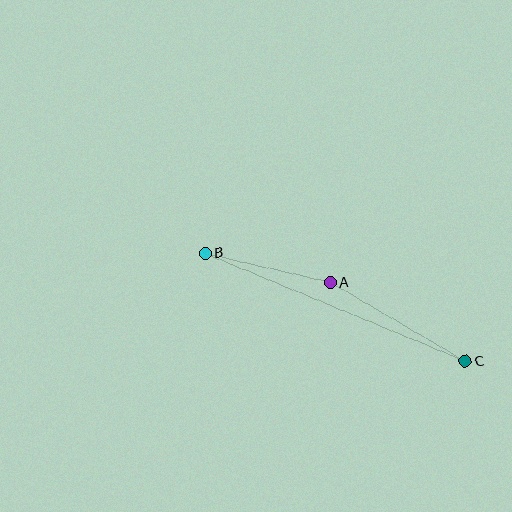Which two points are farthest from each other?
Points B and C are farthest from each other.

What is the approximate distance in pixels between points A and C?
The distance between A and C is approximately 156 pixels.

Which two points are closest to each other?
Points A and B are closest to each other.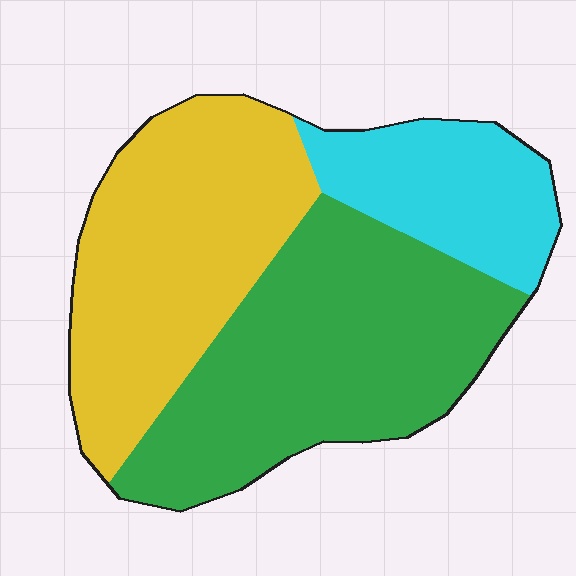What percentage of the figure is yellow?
Yellow takes up between a quarter and a half of the figure.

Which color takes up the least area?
Cyan, at roughly 20%.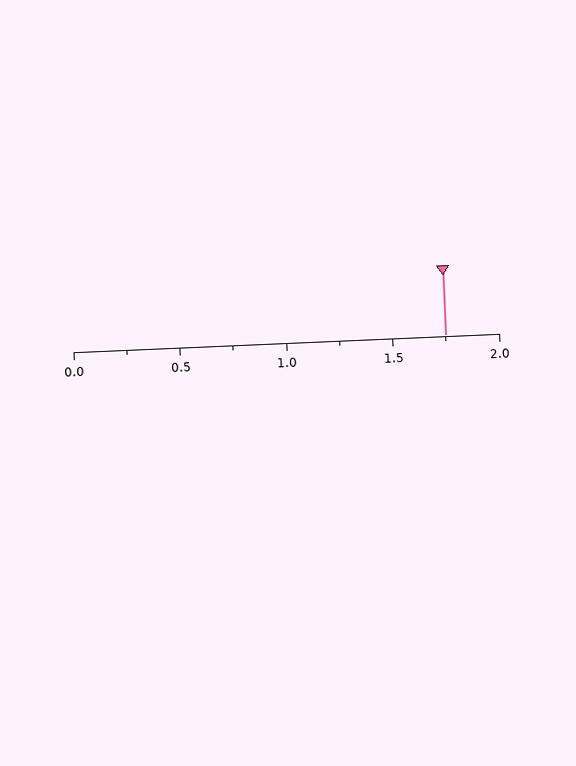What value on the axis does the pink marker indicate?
The marker indicates approximately 1.75.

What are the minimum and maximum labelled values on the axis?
The axis runs from 0.0 to 2.0.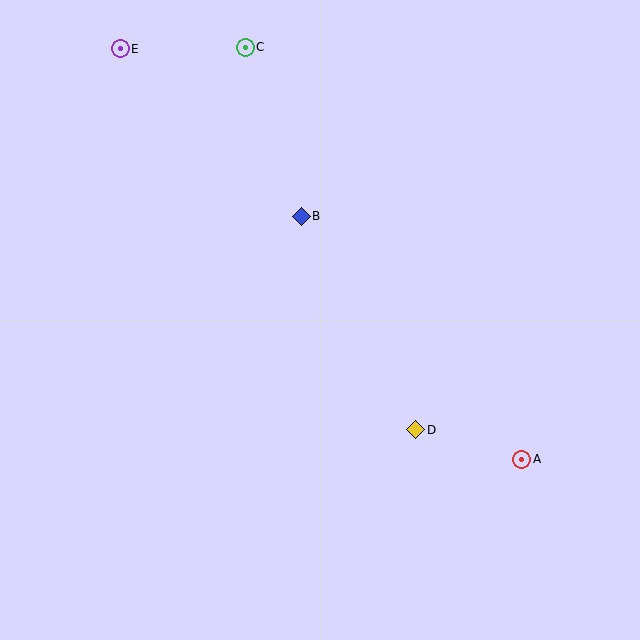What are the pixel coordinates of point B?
Point B is at (301, 216).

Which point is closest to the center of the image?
Point B at (301, 216) is closest to the center.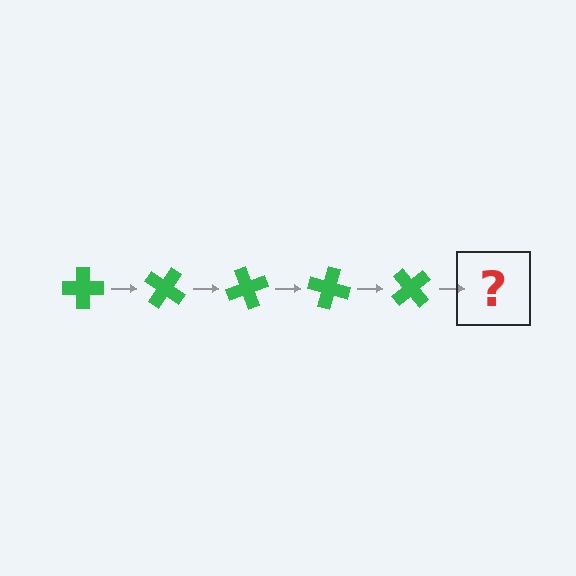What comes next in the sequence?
The next element should be a green cross rotated 175 degrees.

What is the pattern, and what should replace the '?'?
The pattern is that the cross rotates 35 degrees each step. The '?' should be a green cross rotated 175 degrees.